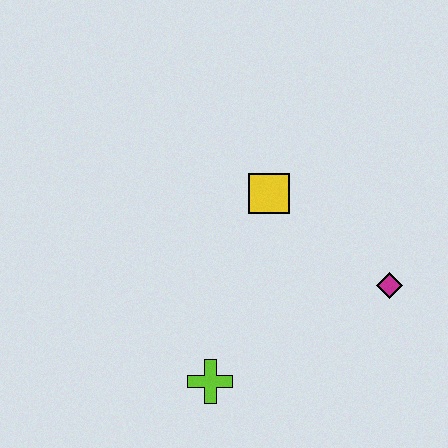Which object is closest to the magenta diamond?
The yellow square is closest to the magenta diamond.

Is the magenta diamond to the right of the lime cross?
Yes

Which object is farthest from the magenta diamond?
The lime cross is farthest from the magenta diamond.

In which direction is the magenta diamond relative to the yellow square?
The magenta diamond is to the right of the yellow square.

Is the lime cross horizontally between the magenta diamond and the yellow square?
No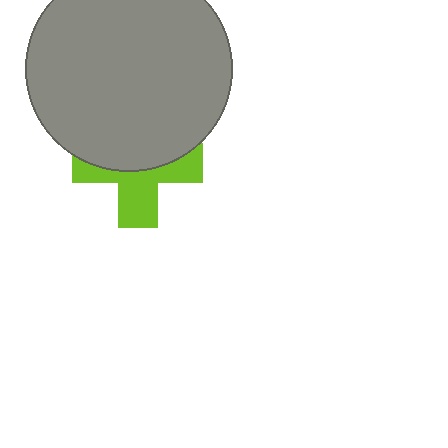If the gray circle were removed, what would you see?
You would see the complete lime cross.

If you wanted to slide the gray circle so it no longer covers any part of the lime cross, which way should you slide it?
Slide it up — that is the most direct way to separate the two shapes.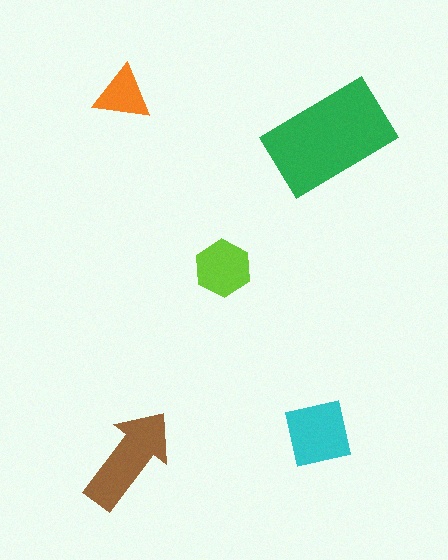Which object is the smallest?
The orange triangle.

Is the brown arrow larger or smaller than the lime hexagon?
Larger.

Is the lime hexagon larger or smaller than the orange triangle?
Larger.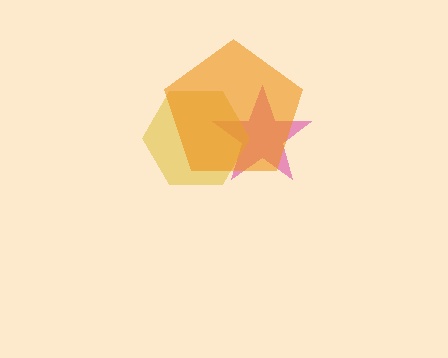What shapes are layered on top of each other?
The layered shapes are: a magenta star, a yellow hexagon, an orange pentagon.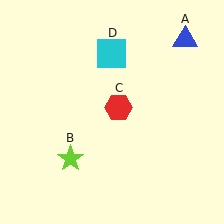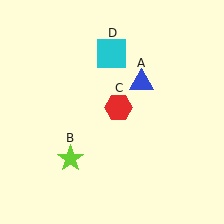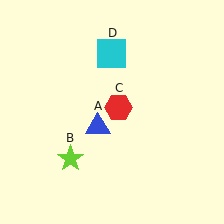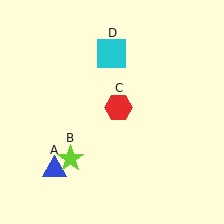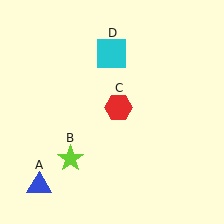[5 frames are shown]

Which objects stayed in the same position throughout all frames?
Lime star (object B) and red hexagon (object C) and cyan square (object D) remained stationary.